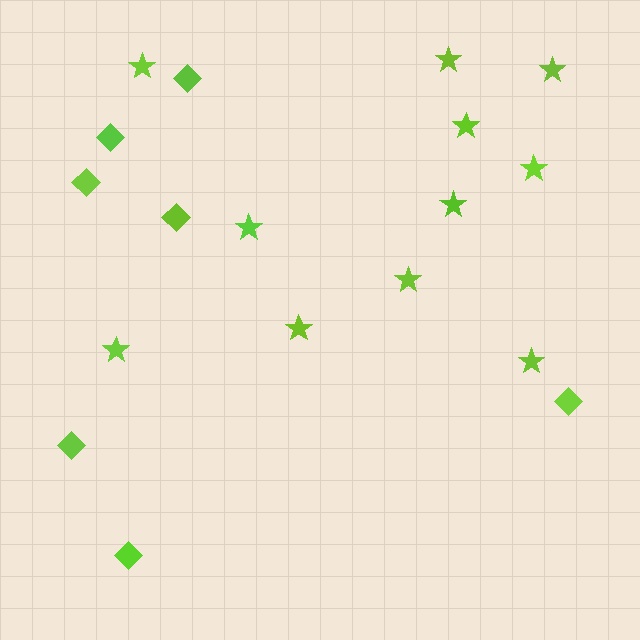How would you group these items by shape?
There are 2 groups: one group of stars (11) and one group of diamonds (7).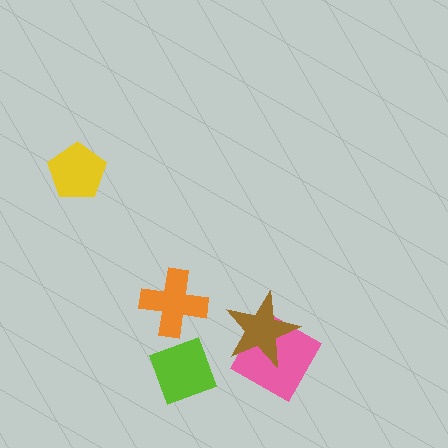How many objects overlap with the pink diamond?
1 object overlaps with the pink diamond.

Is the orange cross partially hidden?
No, no other shape covers it.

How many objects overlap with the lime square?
0 objects overlap with the lime square.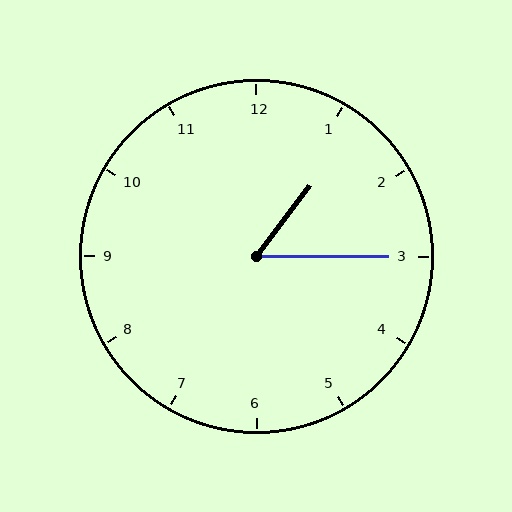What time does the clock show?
1:15.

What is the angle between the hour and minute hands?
Approximately 52 degrees.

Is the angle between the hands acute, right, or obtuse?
It is acute.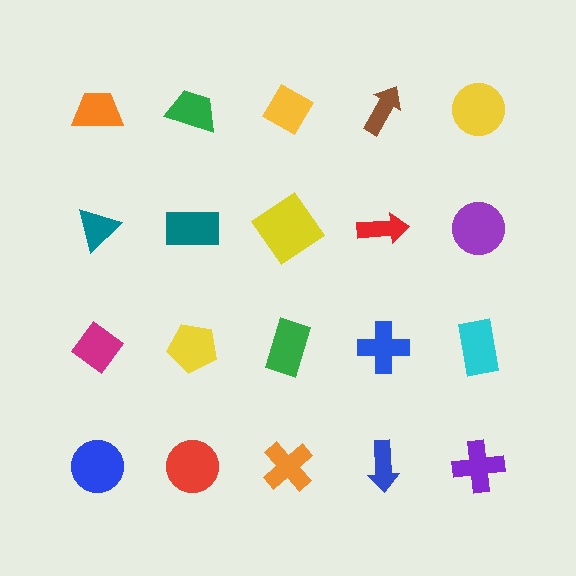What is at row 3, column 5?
A cyan rectangle.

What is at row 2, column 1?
A teal triangle.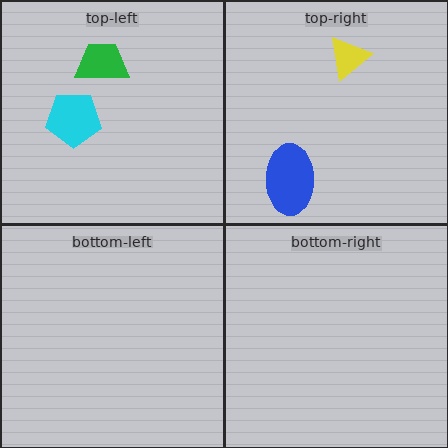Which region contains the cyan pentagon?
The top-left region.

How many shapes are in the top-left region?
2.